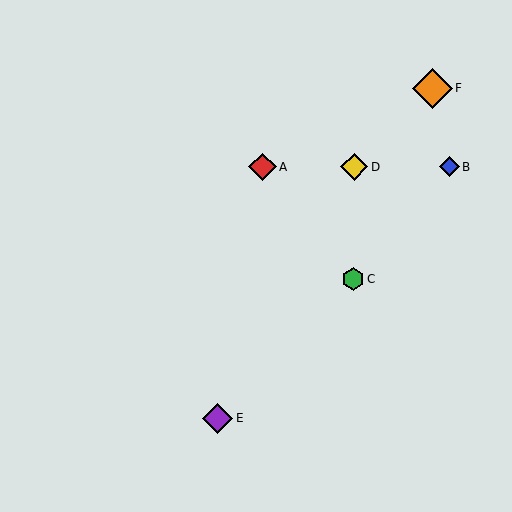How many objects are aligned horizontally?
3 objects (A, B, D) are aligned horizontally.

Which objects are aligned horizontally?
Objects A, B, D are aligned horizontally.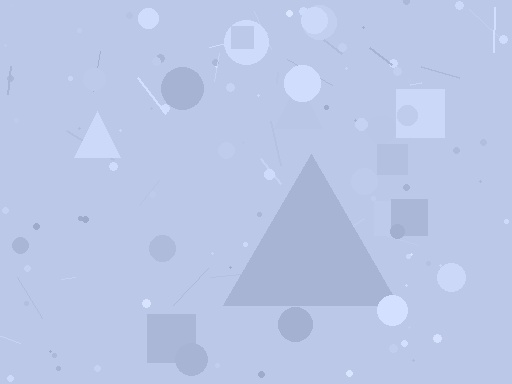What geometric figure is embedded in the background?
A triangle is embedded in the background.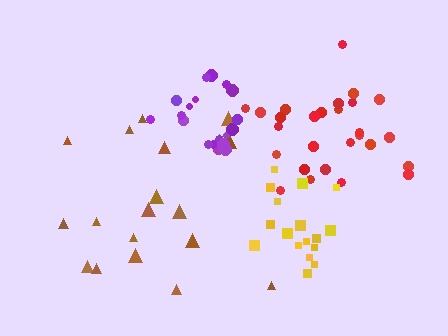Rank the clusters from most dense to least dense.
purple, yellow, red, brown.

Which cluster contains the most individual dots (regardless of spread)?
Red (27).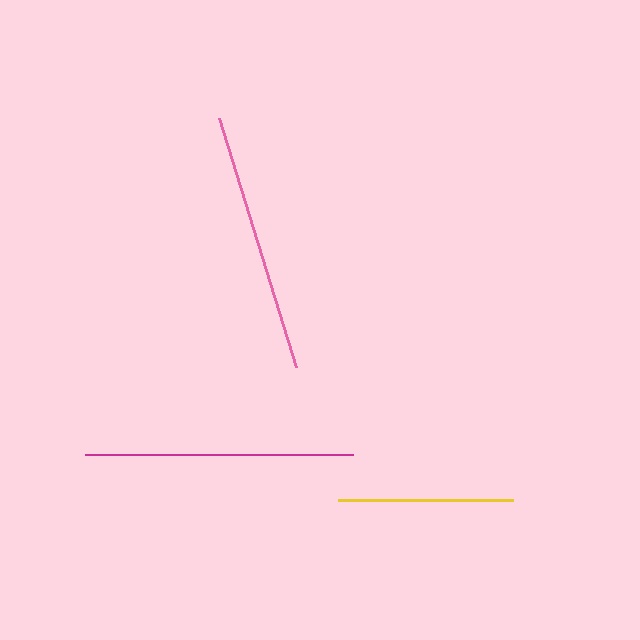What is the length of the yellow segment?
The yellow segment is approximately 175 pixels long.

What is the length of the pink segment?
The pink segment is approximately 261 pixels long.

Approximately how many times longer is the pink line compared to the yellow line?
The pink line is approximately 1.5 times the length of the yellow line.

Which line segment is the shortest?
The yellow line is the shortest at approximately 175 pixels.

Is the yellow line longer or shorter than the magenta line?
The magenta line is longer than the yellow line.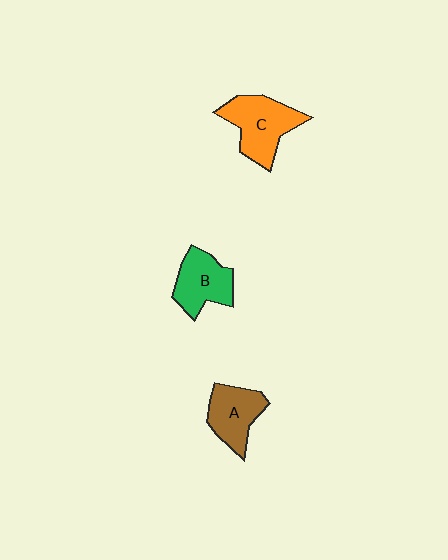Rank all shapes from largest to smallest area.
From largest to smallest: C (orange), B (green), A (brown).